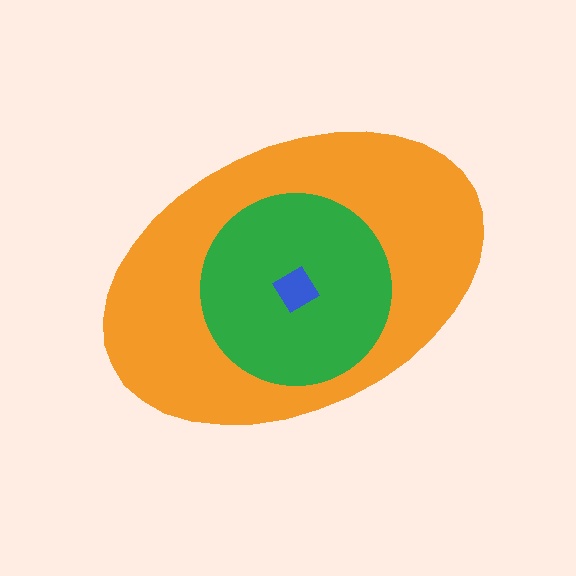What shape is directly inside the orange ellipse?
The green circle.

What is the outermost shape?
The orange ellipse.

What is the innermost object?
The blue diamond.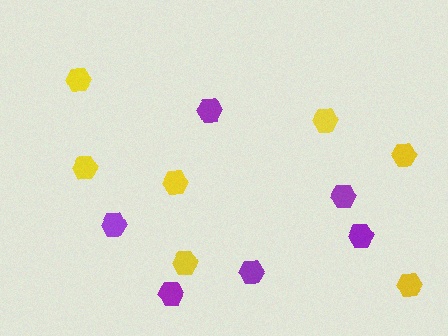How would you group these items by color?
There are 2 groups: one group of purple hexagons (6) and one group of yellow hexagons (7).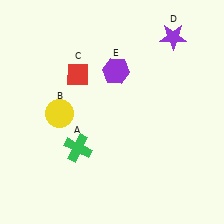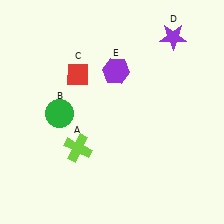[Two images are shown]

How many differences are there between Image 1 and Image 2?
There are 2 differences between the two images.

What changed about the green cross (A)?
In Image 1, A is green. In Image 2, it changed to lime.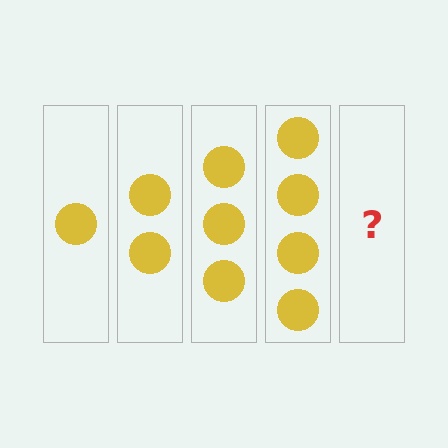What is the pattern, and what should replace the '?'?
The pattern is that each step adds one more circle. The '?' should be 5 circles.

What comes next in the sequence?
The next element should be 5 circles.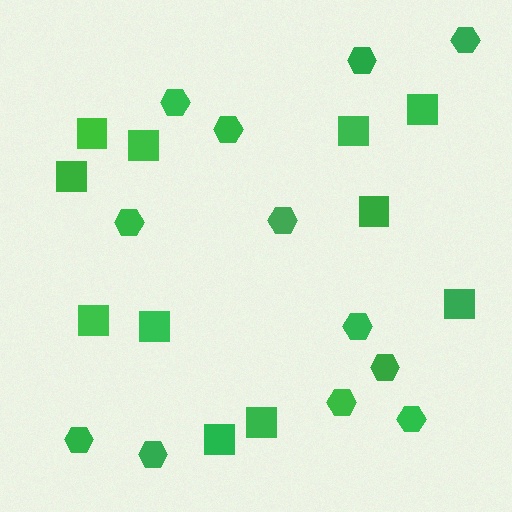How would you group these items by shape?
There are 2 groups: one group of hexagons (12) and one group of squares (11).